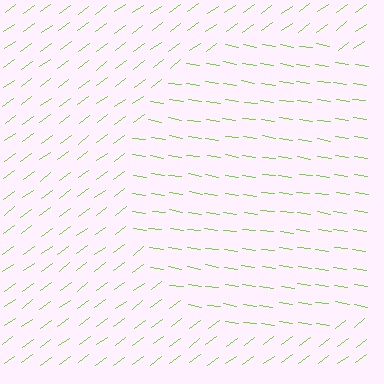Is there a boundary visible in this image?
Yes, there is a texture boundary formed by a change in line orientation.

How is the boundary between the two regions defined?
The boundary is defined purely by a change in line orientation (approximately 45 degrees difference). All lines are the same color and thickness.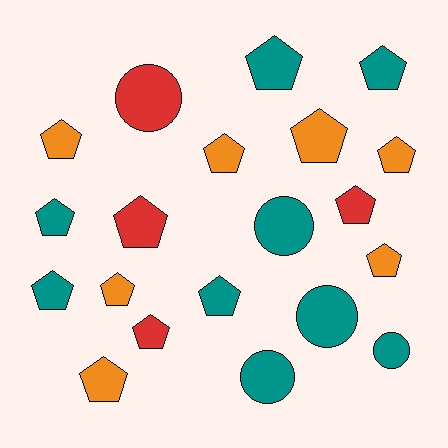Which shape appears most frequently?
Pentagon, with 15 objects.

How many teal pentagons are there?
There are 5 teal pentagons.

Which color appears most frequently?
Teal, with 9 objects.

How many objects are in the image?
There are 20 objects.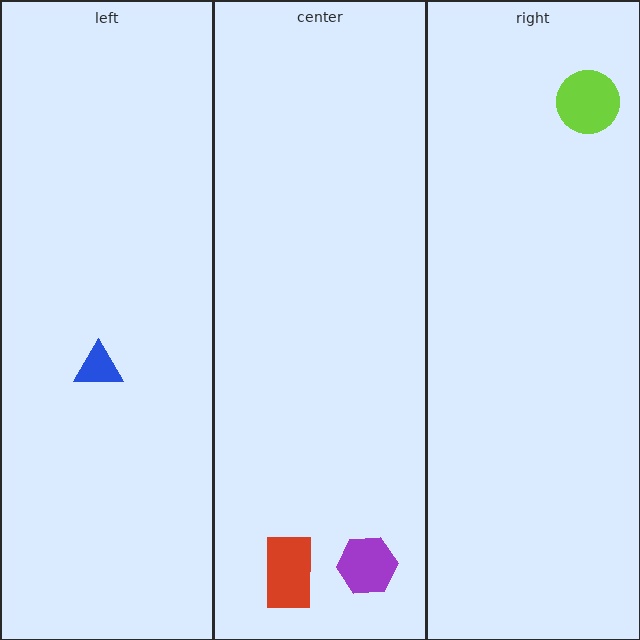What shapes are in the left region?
The blue triangle.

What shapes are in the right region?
The lime circle.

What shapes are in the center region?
The red rectangle, the purple hexagon.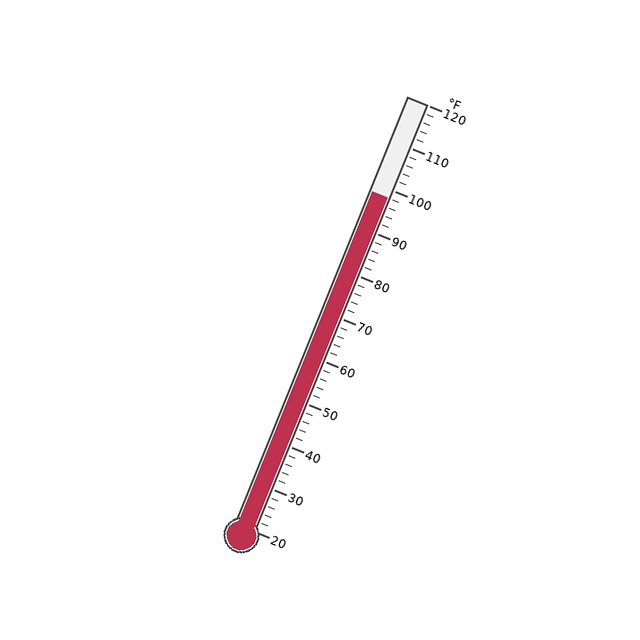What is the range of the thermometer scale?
The thermometer scale ranges from 20°F to 120°F.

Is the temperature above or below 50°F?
The temperature is above 50°F.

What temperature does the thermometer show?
The thermometer shows approximately 98°F.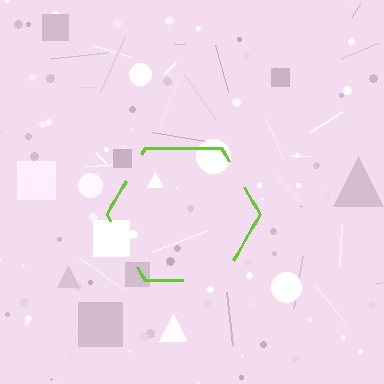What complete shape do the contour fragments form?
The contour fragments form a hexagon.